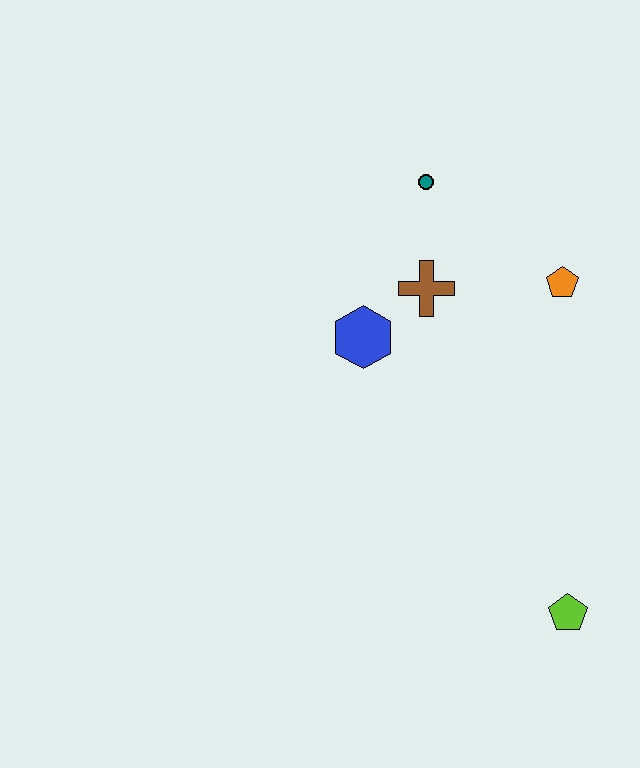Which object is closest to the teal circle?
The brown cross is closest to the teal circle.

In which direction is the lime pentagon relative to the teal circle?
The lime pentagon is below the teal circle.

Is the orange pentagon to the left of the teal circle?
No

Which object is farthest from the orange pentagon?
The lime pentagon is farthest from the orange pentagon.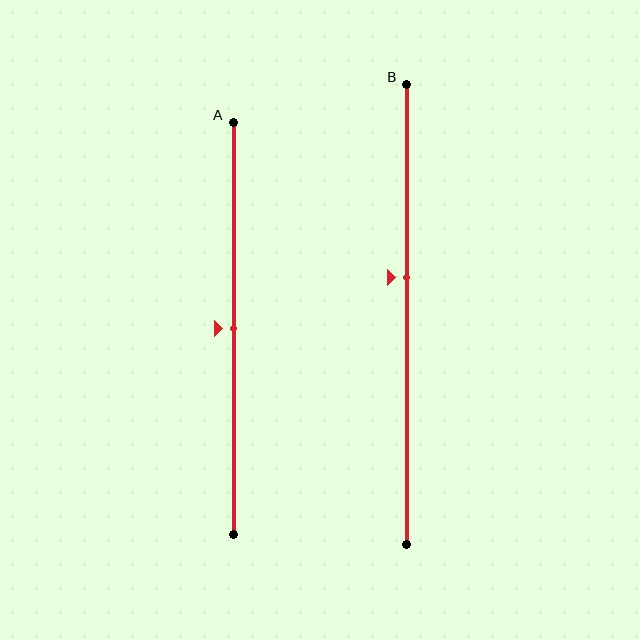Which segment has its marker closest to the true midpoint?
Segment A has its marker closest to the true midpoint.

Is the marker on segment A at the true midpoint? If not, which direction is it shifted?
Yes, the marker on segment A is at the true midpoint.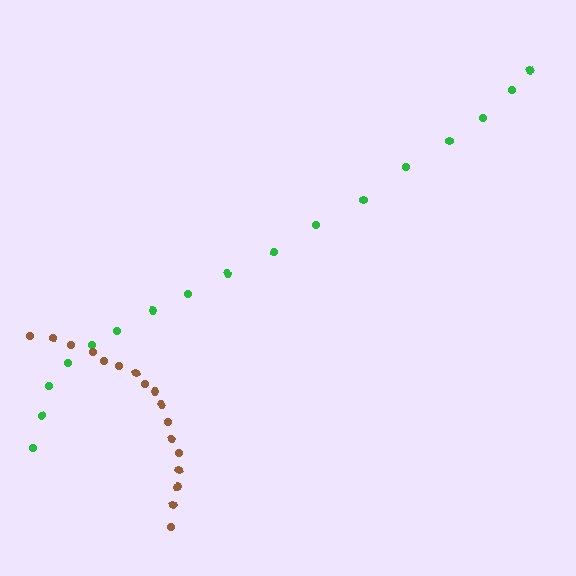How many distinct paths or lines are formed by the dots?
There are 2 distinct paths.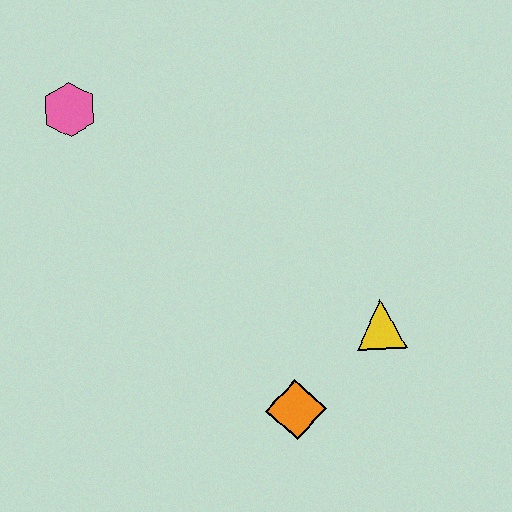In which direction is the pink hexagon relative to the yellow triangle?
The pink hexagon is to the left of the yellow triangle.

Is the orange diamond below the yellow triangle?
Yes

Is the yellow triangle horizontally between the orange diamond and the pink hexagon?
No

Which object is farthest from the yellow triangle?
The pink hexagon is farthest from the yellow triangle.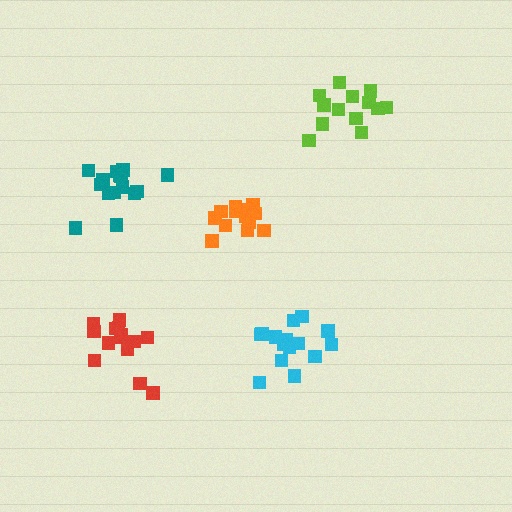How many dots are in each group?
Group 1: 13 dots, Group 2: 13 dots, Group 3: 15 dots, Group 4: 14 dots, Group 5: 15 dots (70 total).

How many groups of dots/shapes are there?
There are 5 groups.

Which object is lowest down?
The cyan cluster is bottommost.